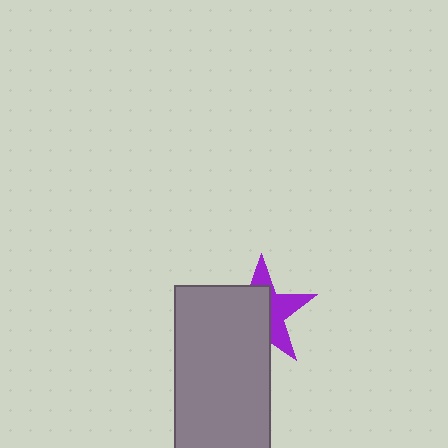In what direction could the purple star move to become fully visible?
The purple star could move toward the upper-right. That would shift it out from behind the gray rectangle entirely.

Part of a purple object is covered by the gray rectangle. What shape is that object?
It is a star.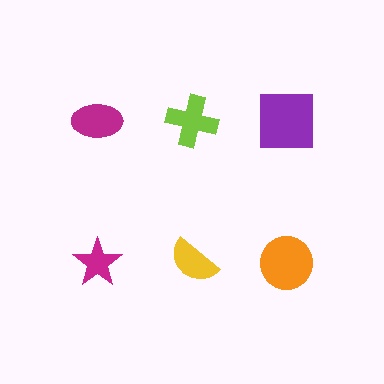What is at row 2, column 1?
A magenta star.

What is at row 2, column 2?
A yellow semicircle.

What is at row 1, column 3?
A purple square.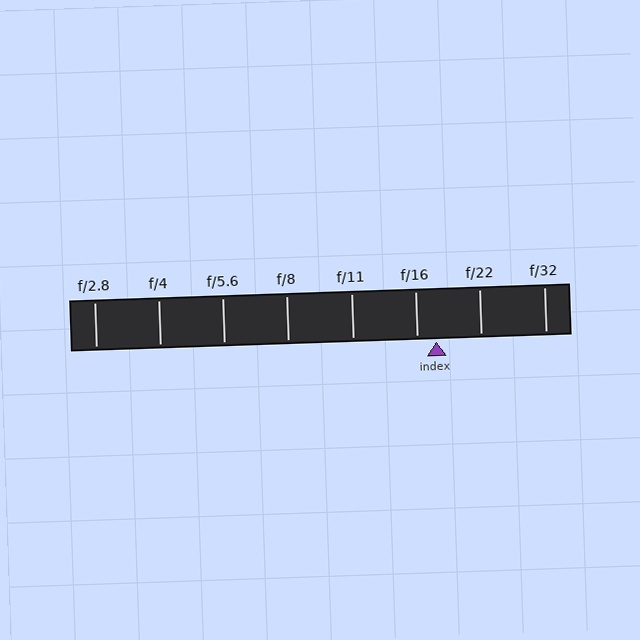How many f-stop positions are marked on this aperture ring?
There are 8 f-stop positions marked.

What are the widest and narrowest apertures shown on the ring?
The widest aperture shown is f/2.8 and the narrowest is f/32.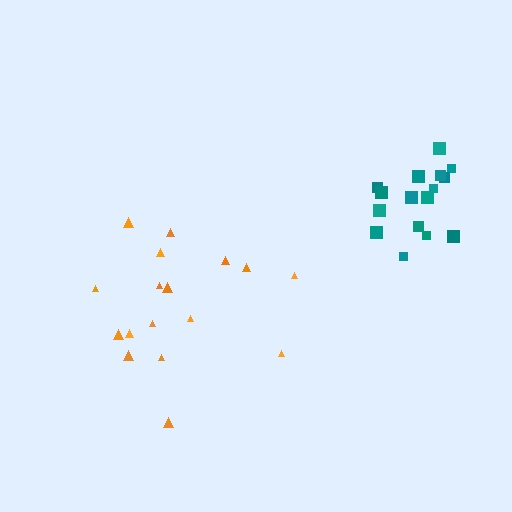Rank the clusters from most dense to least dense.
teal, orange.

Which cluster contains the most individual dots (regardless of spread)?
Orange (17).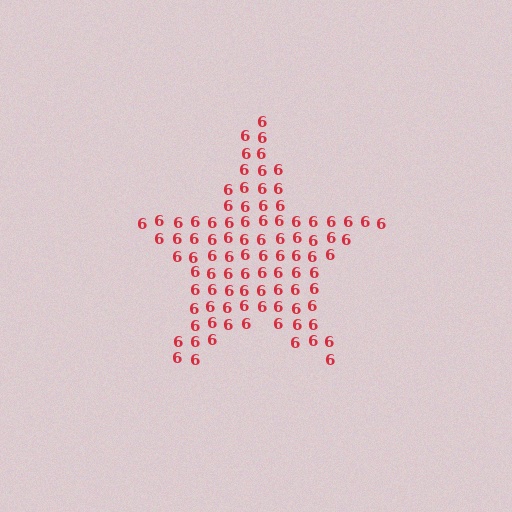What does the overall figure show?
The overall figure shows a star.